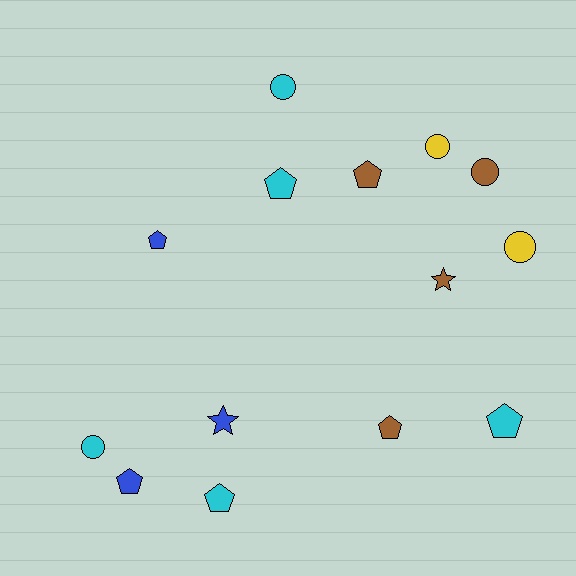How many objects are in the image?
There are 14 objects.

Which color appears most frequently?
Cyan, with 5 objects.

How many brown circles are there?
There is 1 brown circle.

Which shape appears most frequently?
Pentagon, with 7 objects.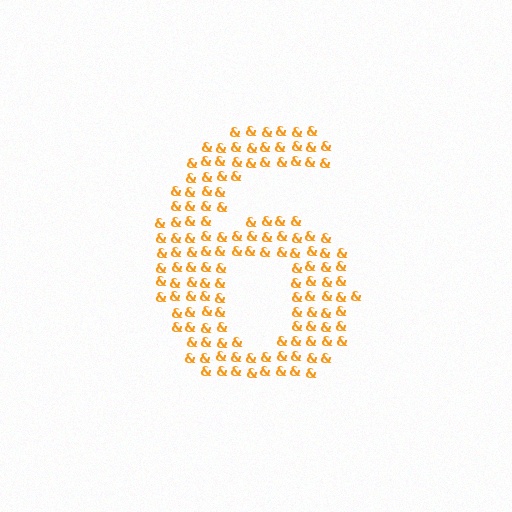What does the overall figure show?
The overall figure shows the digit 6.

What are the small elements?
The small elements are ampersands.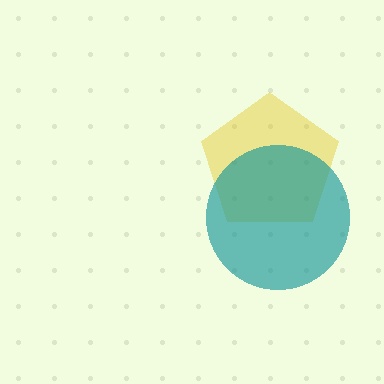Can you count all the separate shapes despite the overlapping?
Yes, there are 2 separate shapes.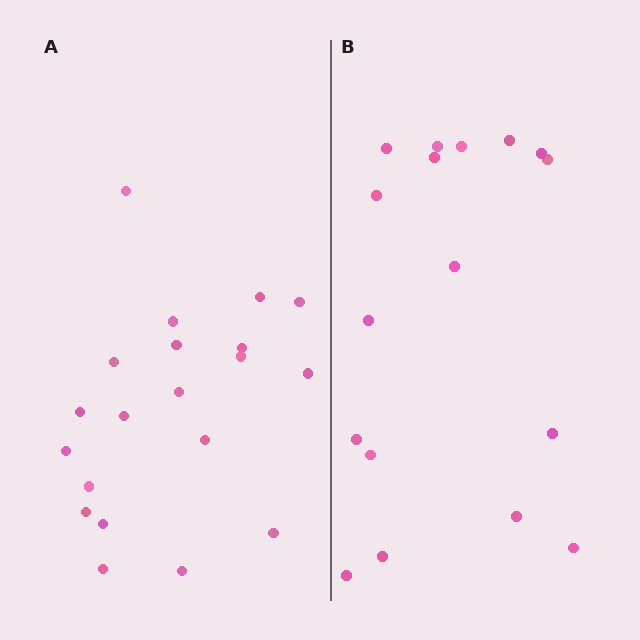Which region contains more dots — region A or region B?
Region A (the left region) has more dots.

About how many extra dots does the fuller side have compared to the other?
Region A has just a few more — roughly 2 or 3 more dots than region B.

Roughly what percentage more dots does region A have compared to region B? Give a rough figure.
About 20% more.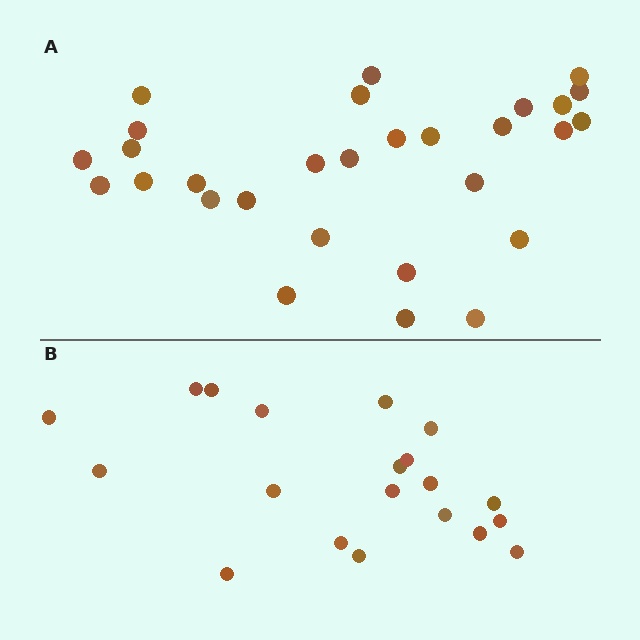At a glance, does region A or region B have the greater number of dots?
Region A (the top region) has more dots.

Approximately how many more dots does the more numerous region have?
Region A has roughly 8 or so more dots than region B.